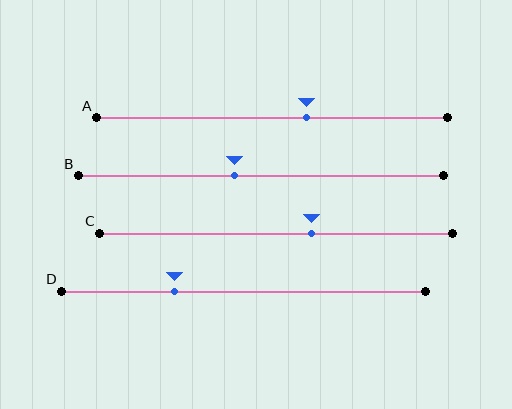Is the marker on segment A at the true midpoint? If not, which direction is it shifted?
No, the marker on segment A is shifted to the right by about 10% of the segment length.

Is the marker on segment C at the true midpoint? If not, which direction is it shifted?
No, the marker on segment C is shifted to the right by about 10% of the segment length.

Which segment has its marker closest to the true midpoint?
Segment B has its marker closest to the true midpoint.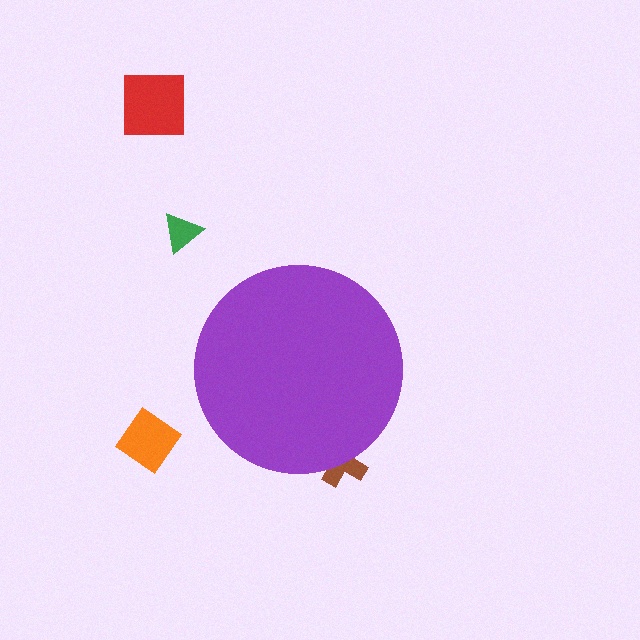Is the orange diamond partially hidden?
No, the orange diamond is fully visible.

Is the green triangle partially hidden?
No, the green triangle is fully visible.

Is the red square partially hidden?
No, the red square is fully visible.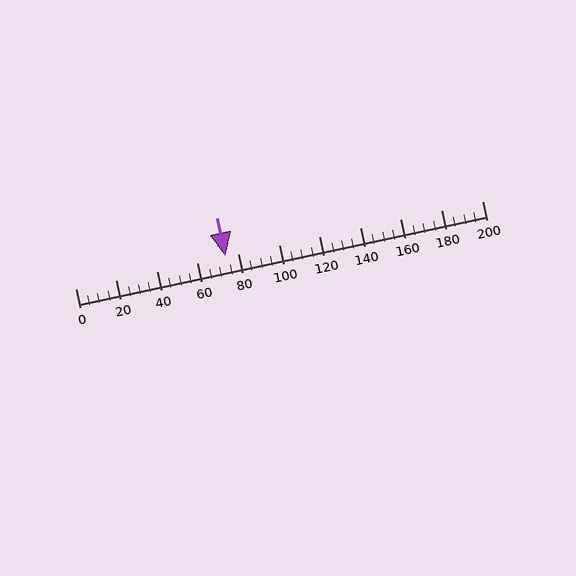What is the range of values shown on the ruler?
The ruler shows values from 0 to 200.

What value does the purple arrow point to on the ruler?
The purple arrow points to approximately 74.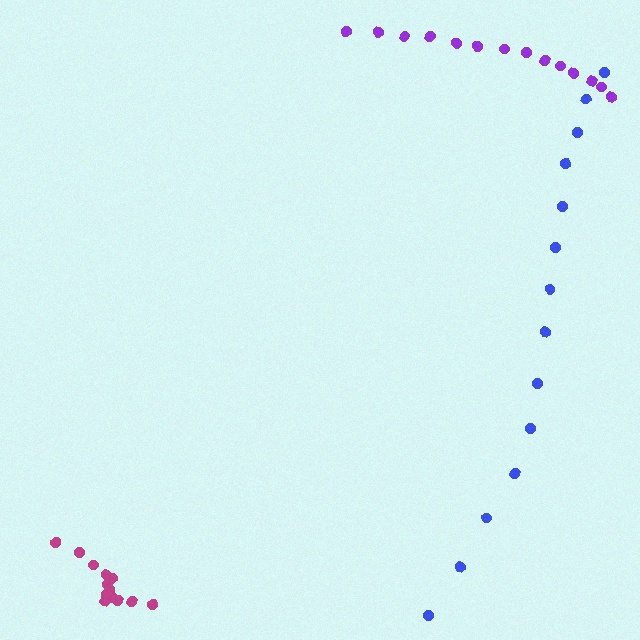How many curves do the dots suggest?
There are 3 distinct paths.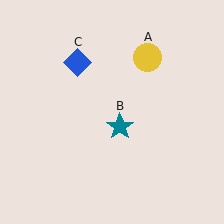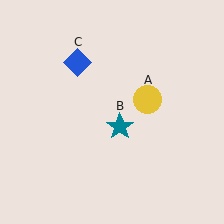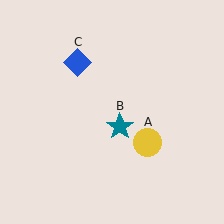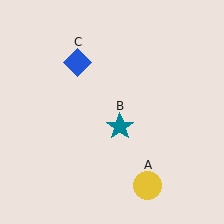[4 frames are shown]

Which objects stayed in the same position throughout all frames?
Teal star (object B) and blue diamond (object C) remained stationary.